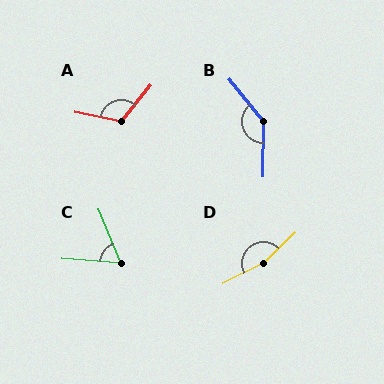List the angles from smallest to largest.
C (64°), A (117°), B (141°), D (163°).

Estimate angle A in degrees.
Approximately 117 degrees.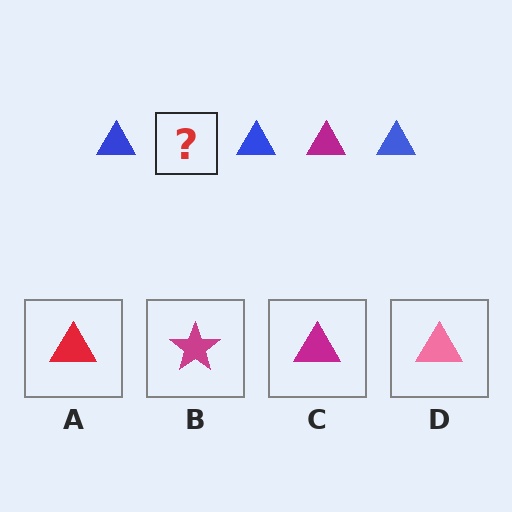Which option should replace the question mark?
Option C.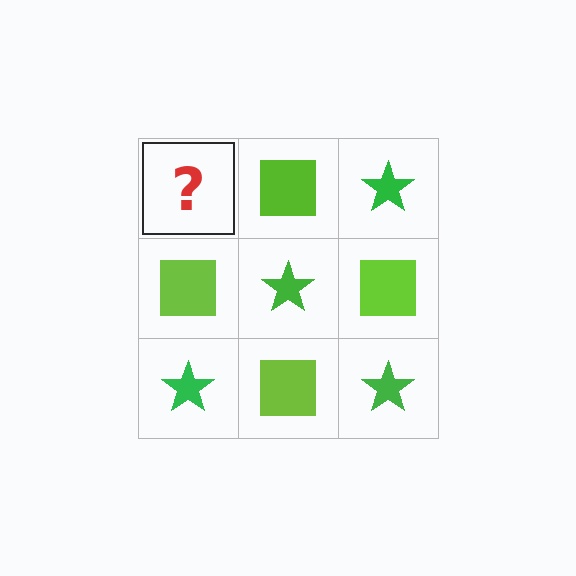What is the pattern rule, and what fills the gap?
The rule is that it alternates green star and lime square in a checkerboard pattern. The gap should be filled with a green star.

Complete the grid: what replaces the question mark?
The question mark should be replaced with a green star.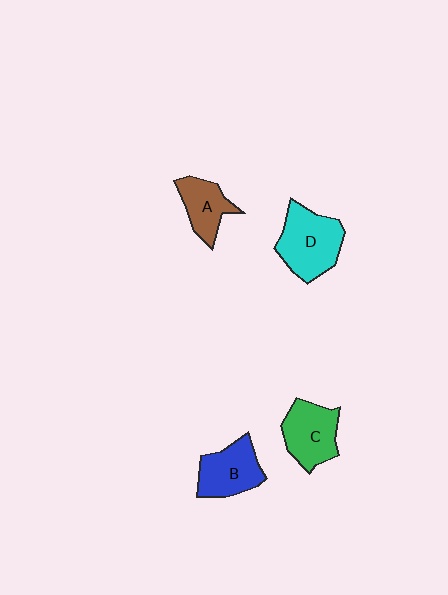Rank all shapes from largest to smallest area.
From largest to smallest: D (cyan), C (green), B (blue), A (brown).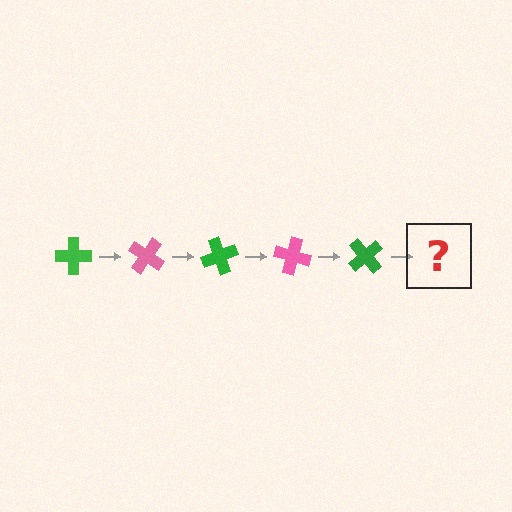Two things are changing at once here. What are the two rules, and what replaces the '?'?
The two rules are that it rotates 35 degrees each step and the color cycles through green and pink. The '?' should be a pink cross, rotated 175 degrees from the start.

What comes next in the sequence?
The next element should be a pink cross, rotated 175 degrees from the start.